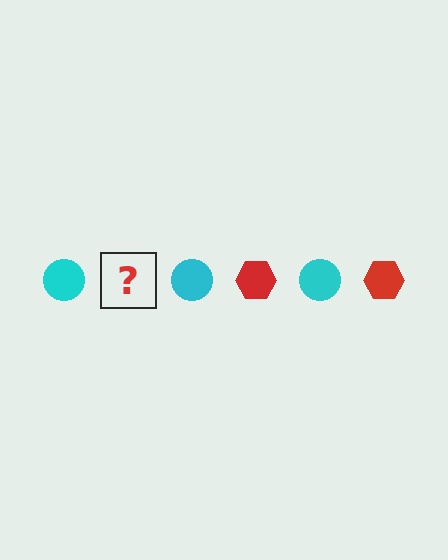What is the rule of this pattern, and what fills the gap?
The rule is that the pattern alternates between cyan circle and red hexagon. The gap should be filled with a red hexagon.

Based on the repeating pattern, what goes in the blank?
The blank should be a red hexagon.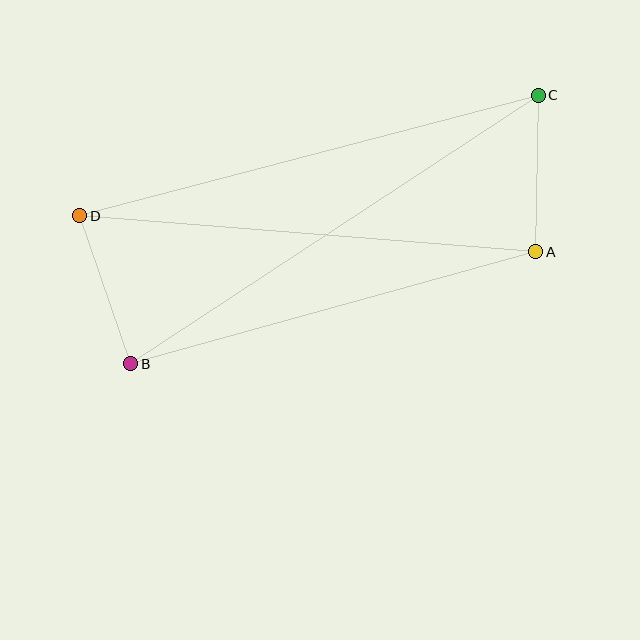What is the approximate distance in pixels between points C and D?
The distance between C and D is approximately 474 pixels.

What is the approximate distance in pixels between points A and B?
The distance between A and B is approximately 420 pixels.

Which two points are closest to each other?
Points B and D are closest to each other.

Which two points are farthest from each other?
Points B and C are farthest from each other.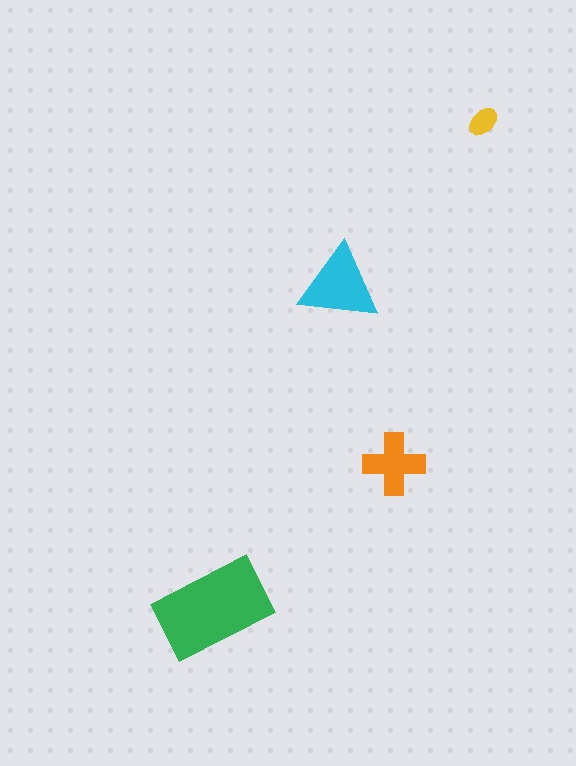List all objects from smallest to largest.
The yellow ellipse, the orange cross, the cyan triangle, the green rectangle.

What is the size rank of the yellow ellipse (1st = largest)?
4th.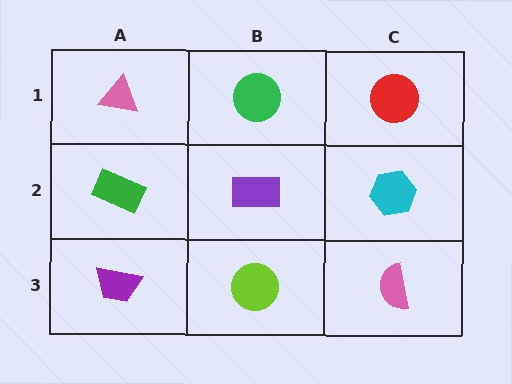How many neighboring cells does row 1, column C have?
2.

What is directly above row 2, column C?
A red circle.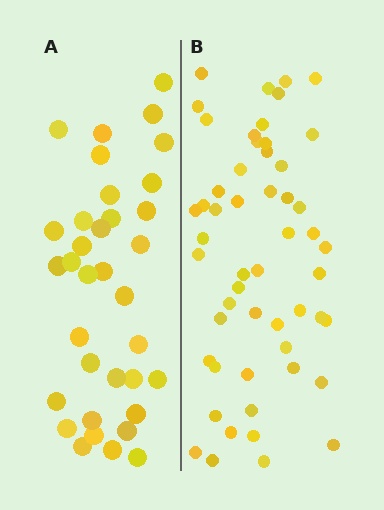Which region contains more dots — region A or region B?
Region B (the right region) has more dots.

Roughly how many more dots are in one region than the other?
Region B has approximately 20 more dots than region A.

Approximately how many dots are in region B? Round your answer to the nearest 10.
About 50 dots. (The exact count is 53, which rounds to 50.)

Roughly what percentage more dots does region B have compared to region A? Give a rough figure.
About 50% more.